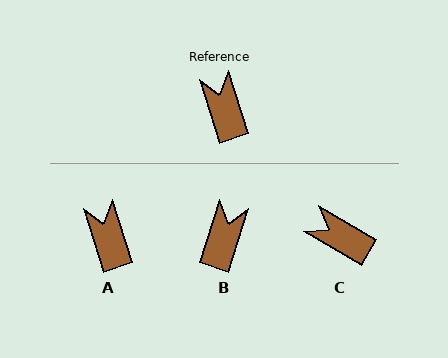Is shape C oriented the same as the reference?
No, it is off by about 42 degrees.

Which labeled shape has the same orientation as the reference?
A.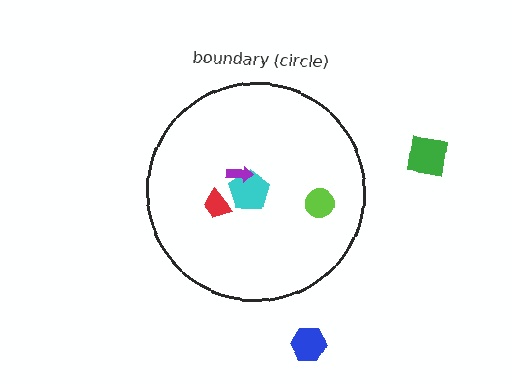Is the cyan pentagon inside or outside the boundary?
Inside.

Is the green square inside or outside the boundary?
Outside.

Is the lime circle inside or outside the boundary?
Inside.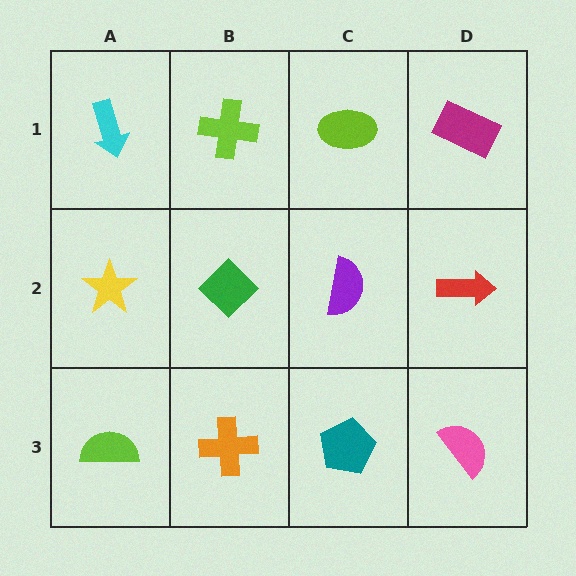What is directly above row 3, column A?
A yellow star.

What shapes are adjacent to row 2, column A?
A cyan arrow (row 1, column A), a lime semicircle (row 3, column A), a green diamond (row 2, column B).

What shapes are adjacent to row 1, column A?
A yellow star (row 2, column A), a lime cross (row 1, column B).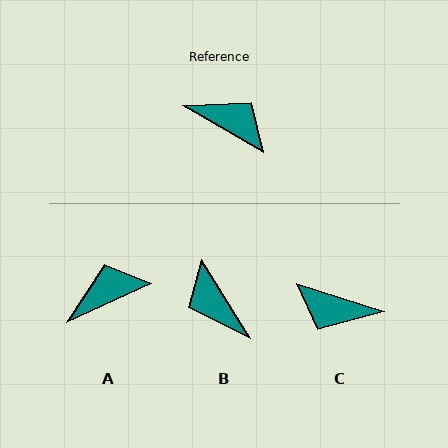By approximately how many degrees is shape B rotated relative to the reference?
Approximately 151 degrees counter-clockwise.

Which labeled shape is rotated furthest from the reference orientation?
C, about 168 degrees away.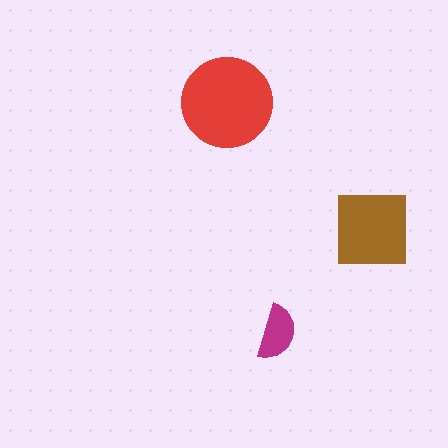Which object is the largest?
The red circle.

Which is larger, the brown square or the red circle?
The red circle.